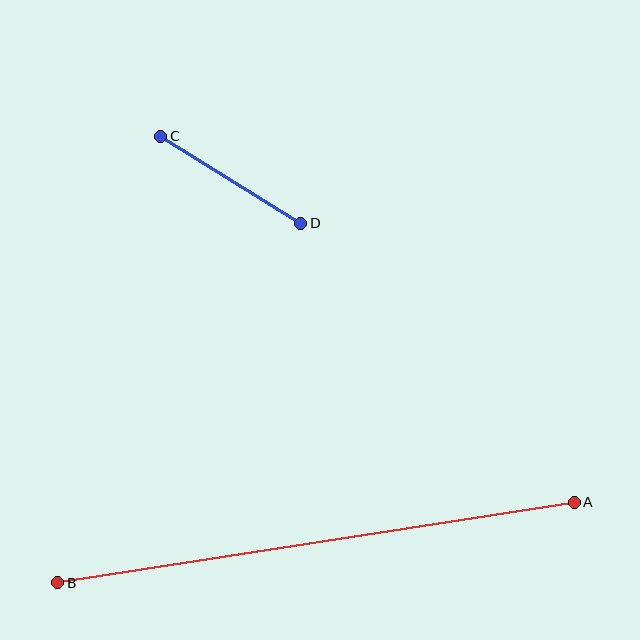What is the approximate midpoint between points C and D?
The midpoint is at approximately (231, 180) pixels.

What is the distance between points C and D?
The distance is approximately 165 pixels.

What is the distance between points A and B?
The distance is approximately 522 pixels.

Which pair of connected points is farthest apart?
Points A and B are farthest apart.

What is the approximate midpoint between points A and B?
The midpoint is at approximately (316, 543) pixels.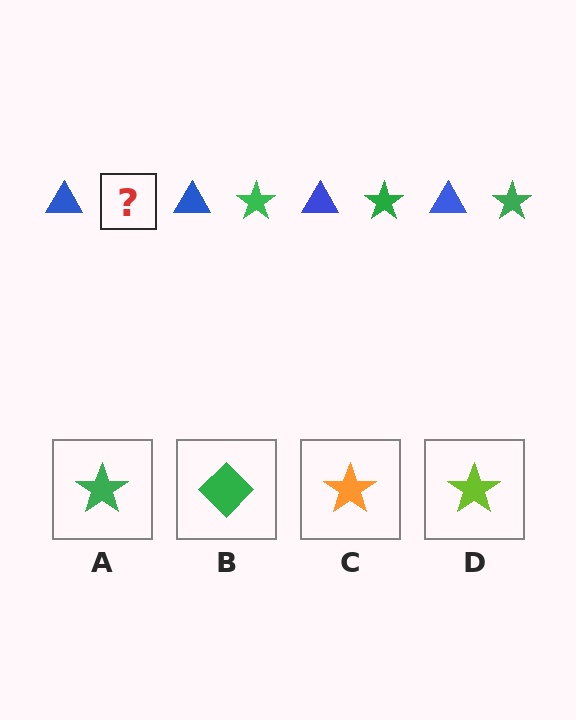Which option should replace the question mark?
Option A.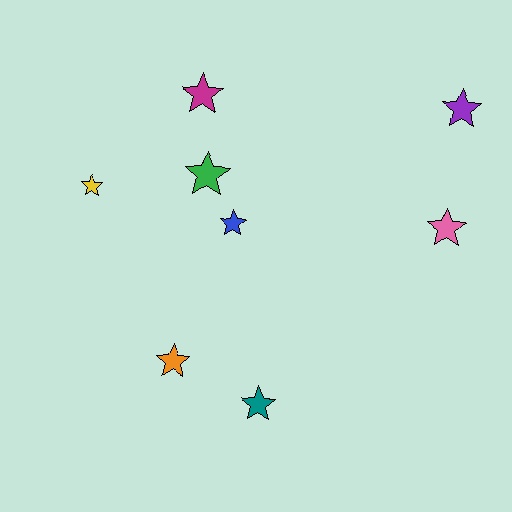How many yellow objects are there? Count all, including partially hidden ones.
There is 1 yellow object.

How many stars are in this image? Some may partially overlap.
There are 8 stars.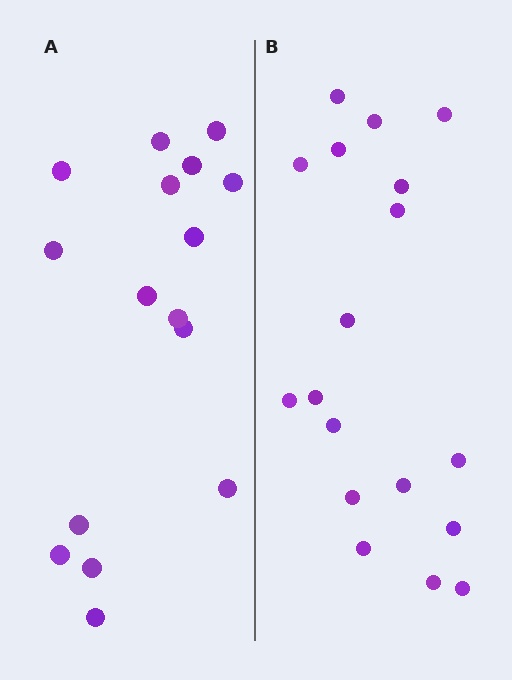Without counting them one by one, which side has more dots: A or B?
Region B (the right region) has more dots.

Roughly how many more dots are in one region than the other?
Region B has just a few more — roughly 2 or 3 more dots than region A.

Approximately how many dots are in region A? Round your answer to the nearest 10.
About 20 dots. (The exact count is 16, which rounds to 20.)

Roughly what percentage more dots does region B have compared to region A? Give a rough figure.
About 10% more.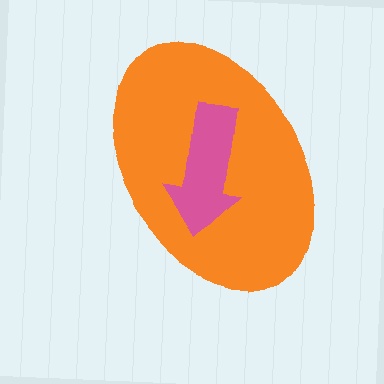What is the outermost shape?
The orange ellipse.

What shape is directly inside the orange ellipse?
The pink arrow.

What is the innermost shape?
The pink arrow.